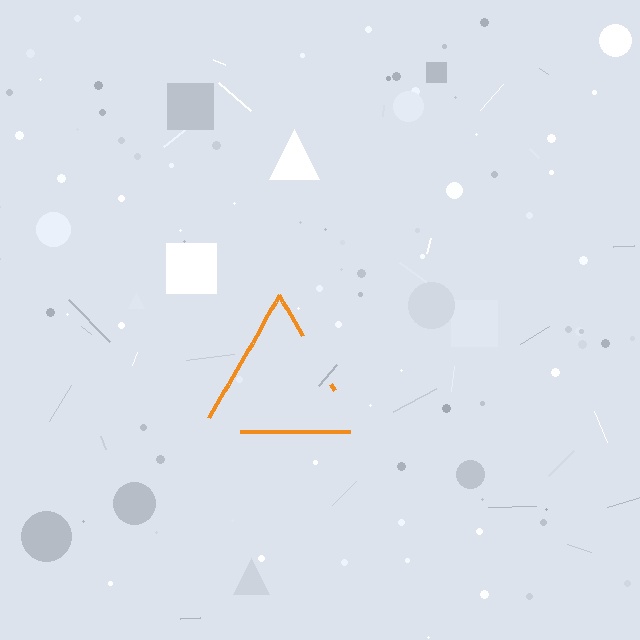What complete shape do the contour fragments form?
The contour fragments form a triangle.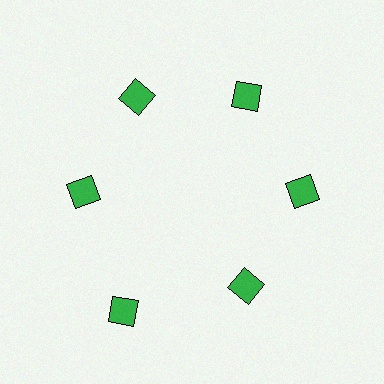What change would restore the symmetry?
The symmetry would be restored by moving it inward, back onto the ring so that all 6 squares sit at equal angles and equal distance from the center.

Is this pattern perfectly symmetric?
No. The 6 green squares are arranged in a ring, but one element near the 7 o'clock position is pushed outward from the center, breaking the 6-fold rotational symmetry.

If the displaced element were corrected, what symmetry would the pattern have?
It would have 6-fold rotational symmetry — the pattern would map onto itself every 60 degrees.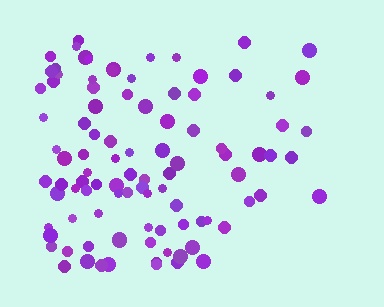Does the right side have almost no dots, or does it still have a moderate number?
Still a moderate number, just noticeably fewer than the left.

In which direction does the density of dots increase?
From right to left, with the left side densest.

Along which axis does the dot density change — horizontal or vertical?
Horizontal.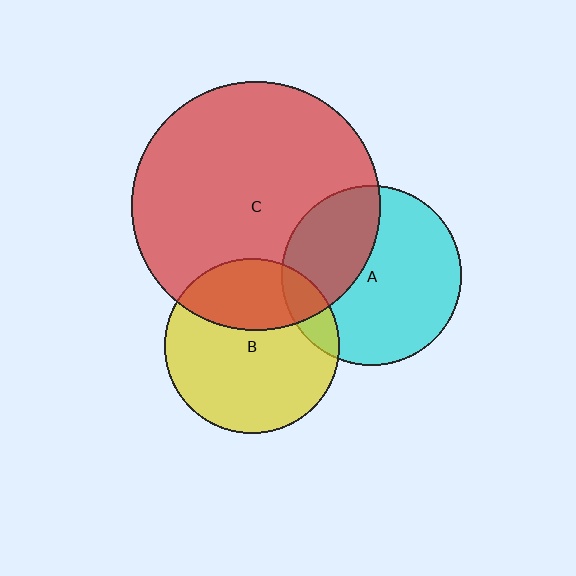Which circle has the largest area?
Circle C (red).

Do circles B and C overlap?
Yes.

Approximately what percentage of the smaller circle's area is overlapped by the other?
Approximately 35%.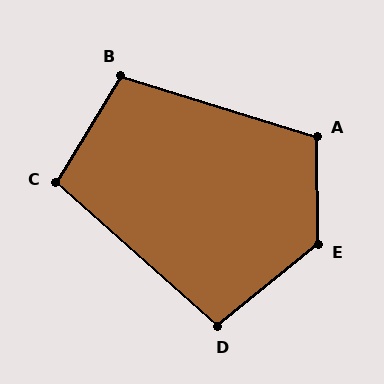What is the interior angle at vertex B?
Approximately 104 degrees (obtuse).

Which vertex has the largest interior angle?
E, at approximately 129 degrees.